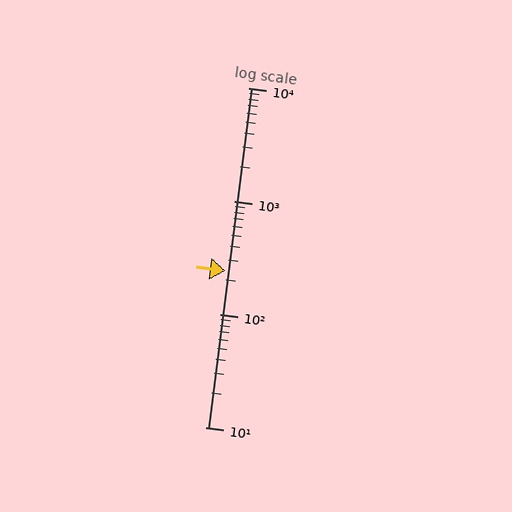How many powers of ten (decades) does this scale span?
The scale spans 3 decades, from 10 to 10000.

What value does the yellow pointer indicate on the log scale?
The pointer indicates approximately 240.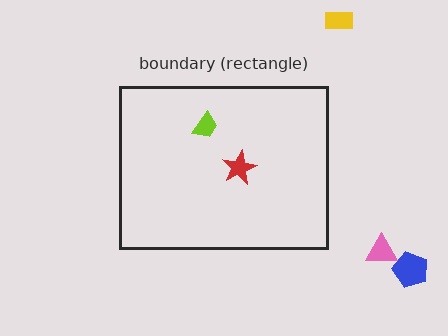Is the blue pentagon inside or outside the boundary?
Outside.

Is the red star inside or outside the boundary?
Inside.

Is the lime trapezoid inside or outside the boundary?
Inside.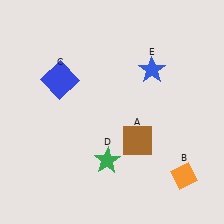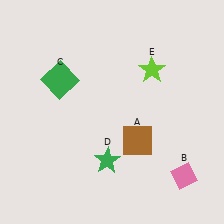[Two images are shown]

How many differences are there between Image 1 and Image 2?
There are 3 differences between the two images.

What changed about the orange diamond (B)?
In Image 1, B is orange. In Image 2, it changed to pink.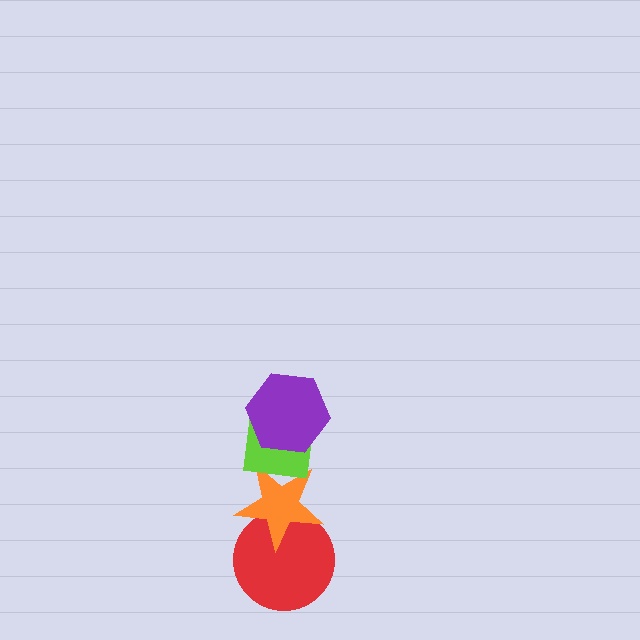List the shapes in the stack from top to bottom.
From top to bottom: the purple hexagon, the lime square, the orange star, the red circle.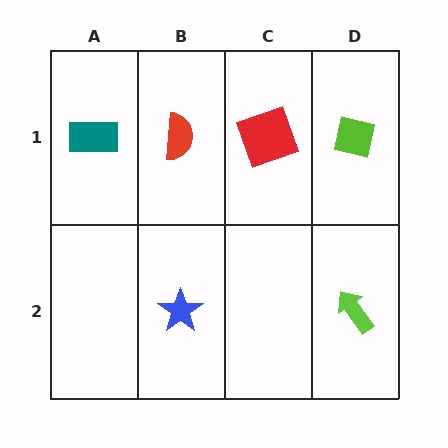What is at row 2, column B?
A blue star.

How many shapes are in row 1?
4 shapes.